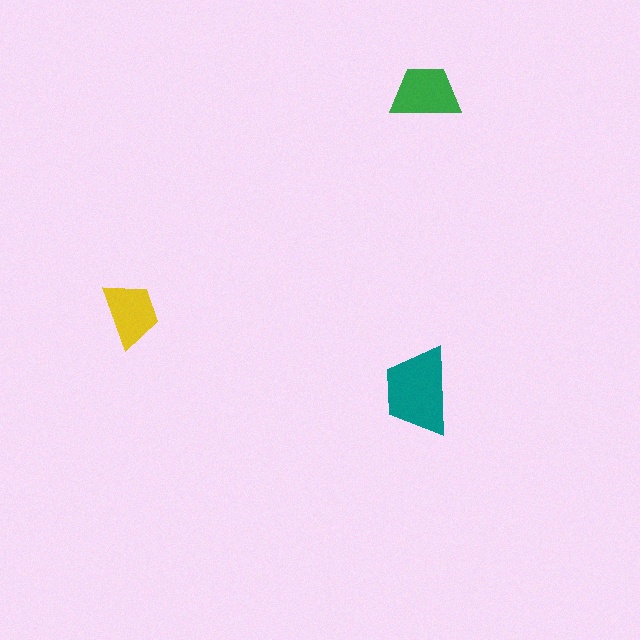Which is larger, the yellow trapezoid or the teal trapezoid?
The teal one.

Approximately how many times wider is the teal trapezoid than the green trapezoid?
About 1.5 times wider.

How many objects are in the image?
There are 3 objects in the image.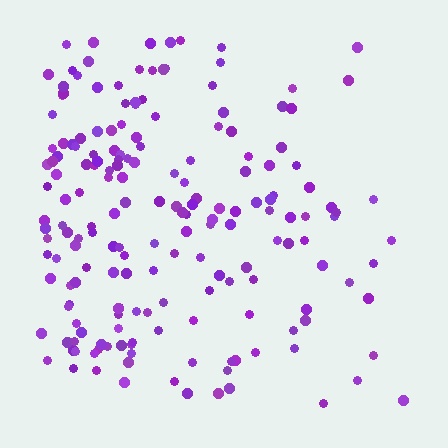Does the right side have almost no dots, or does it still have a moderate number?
Still a moderate number, just noticeably fewer than the left.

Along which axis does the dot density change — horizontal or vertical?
Horizontal.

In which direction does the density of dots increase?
From right to left, with the left side densest.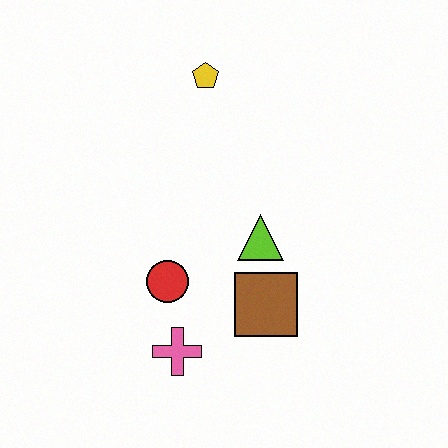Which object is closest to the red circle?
The pink cross is closest to the red circle.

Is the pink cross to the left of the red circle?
No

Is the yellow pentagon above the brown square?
Yes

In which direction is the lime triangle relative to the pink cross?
The lime triangle is above the pink cross.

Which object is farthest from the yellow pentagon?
The pink cross is farthest from the yellow pentagon.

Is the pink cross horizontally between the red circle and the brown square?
Yes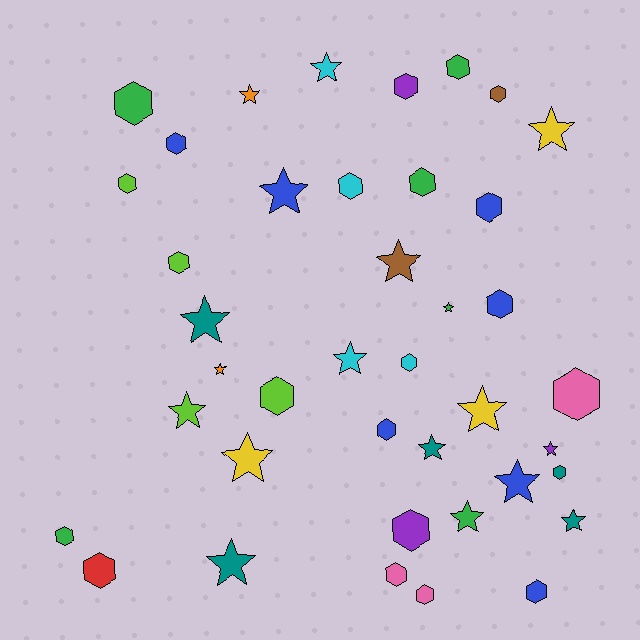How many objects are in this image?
There are 40 objects.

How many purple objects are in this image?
There are 3 purple objects.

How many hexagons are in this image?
There are 22 hexagons.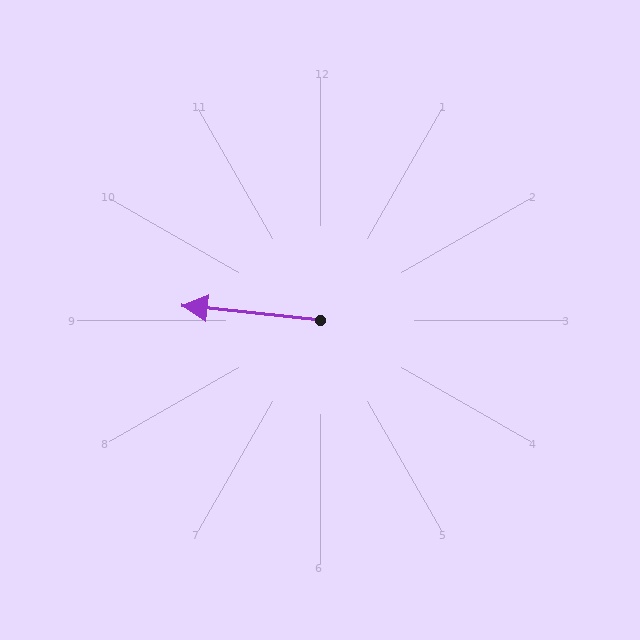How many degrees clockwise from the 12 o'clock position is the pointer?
Approximately 276 degrees.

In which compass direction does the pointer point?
West.